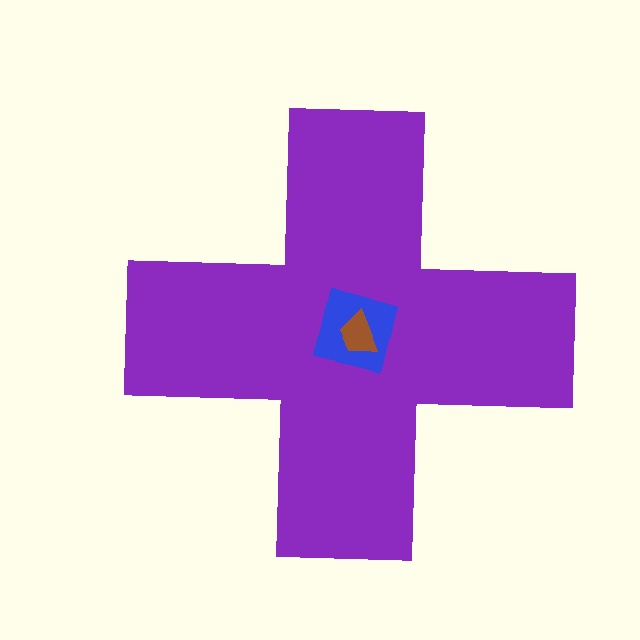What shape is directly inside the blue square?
The brown trapezoid.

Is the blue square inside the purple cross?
Yes.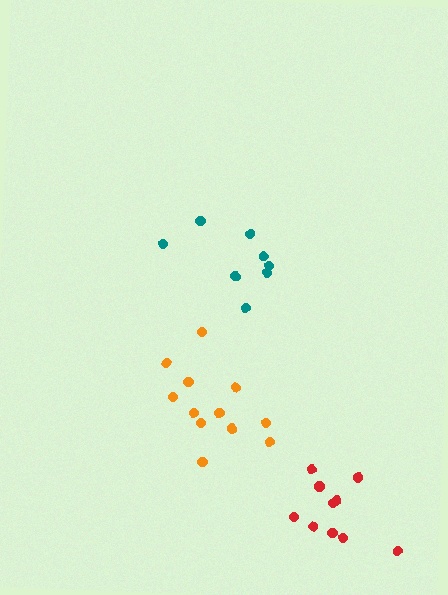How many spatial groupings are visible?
There are 3 spatial groupings.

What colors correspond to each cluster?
The clusters are colored: teal, red, orange.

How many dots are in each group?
Group 1: 8 dots, Group 2: 10 dots, Group 3: 12 dots (30 total).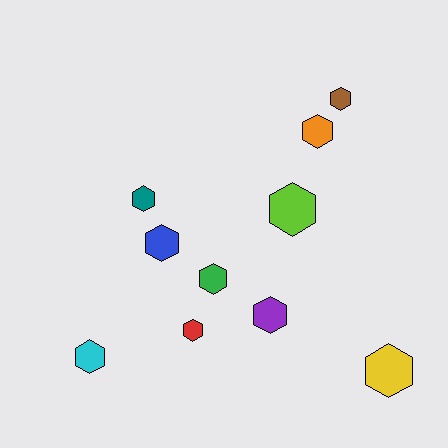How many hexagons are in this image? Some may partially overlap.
There are 10 hexagons.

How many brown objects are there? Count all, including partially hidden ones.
There is 1 brown object.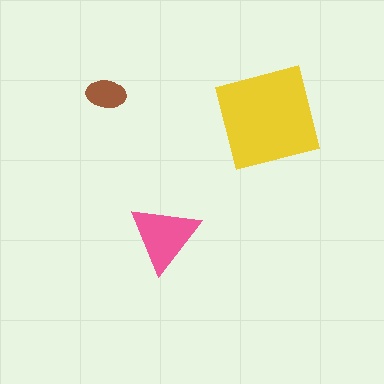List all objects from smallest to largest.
The brown ellipse, the pink triangle, the yellow square.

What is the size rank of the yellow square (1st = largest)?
1st.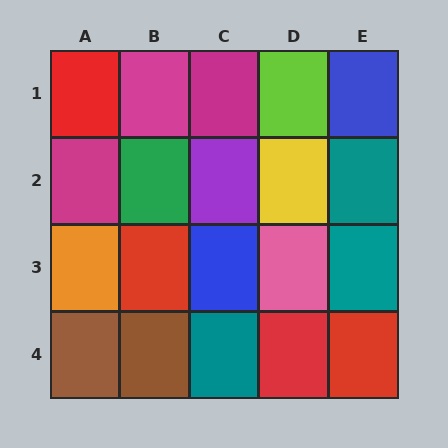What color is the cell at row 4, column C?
Teal.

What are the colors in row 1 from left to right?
Red, magenta, magenta, lime, blue.